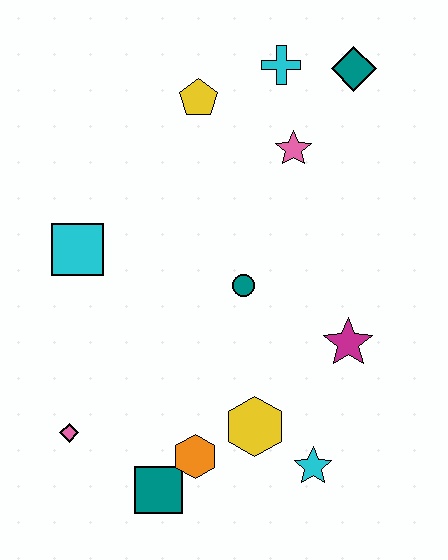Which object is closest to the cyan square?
The teal circle is closest to the cyan square.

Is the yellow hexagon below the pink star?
Yes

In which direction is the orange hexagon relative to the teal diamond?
The orange hexagon is below the teal diamond.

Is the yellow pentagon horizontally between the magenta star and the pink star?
No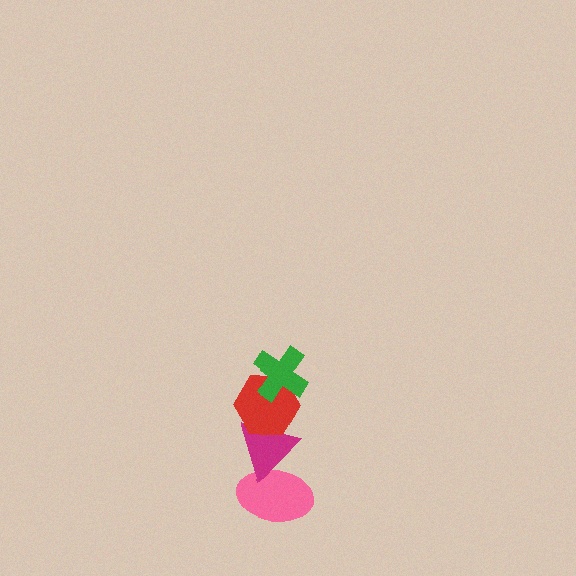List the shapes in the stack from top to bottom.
From top to bottom: the green cross, the red hexagon, the magenta triangle, the pink ellipse.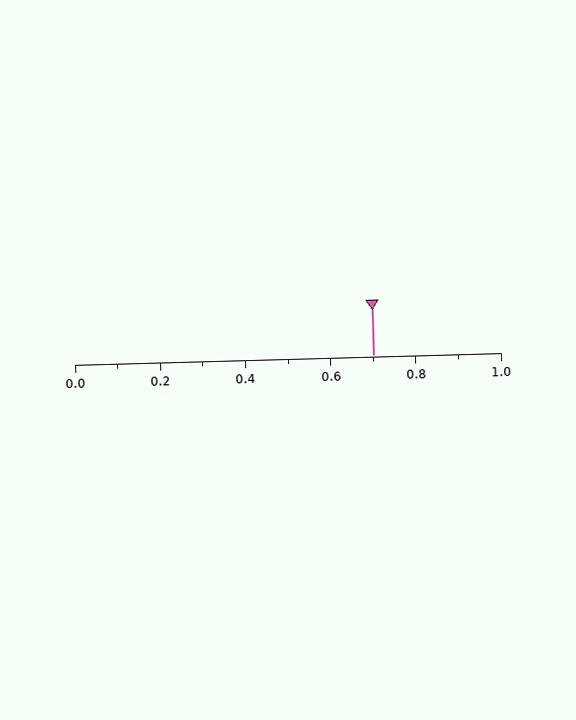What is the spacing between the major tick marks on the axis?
The major ticks are spaced 0.2 apart.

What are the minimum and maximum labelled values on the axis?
The axis runs from 0.0 to 1.0.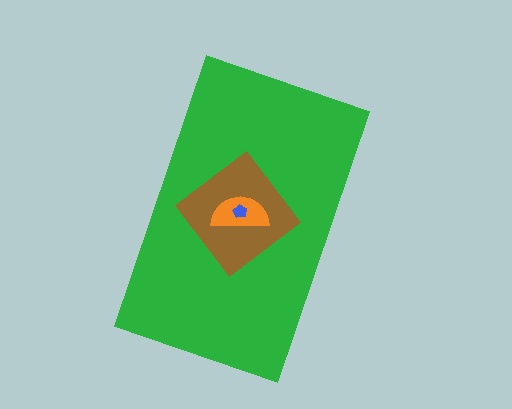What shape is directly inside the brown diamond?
The orange semicircle.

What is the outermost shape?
The green rectangle.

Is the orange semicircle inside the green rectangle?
Yes.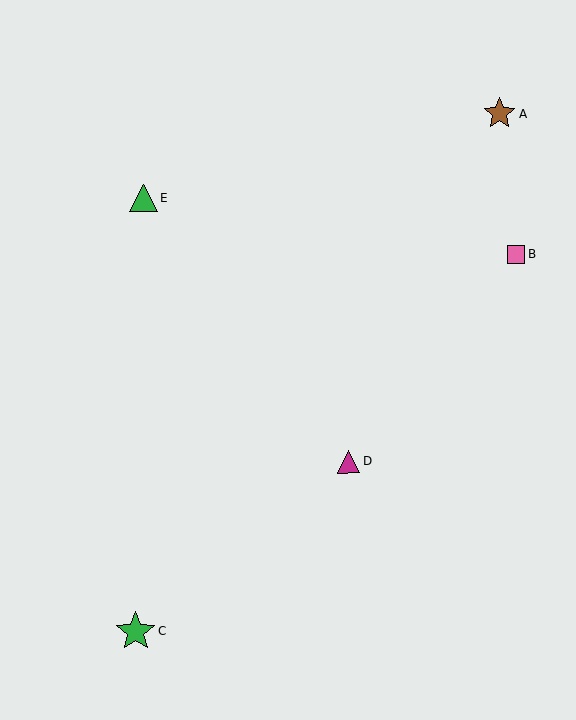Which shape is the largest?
The green star (labeled C) is the largest.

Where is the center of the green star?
The center of the green star is at (136, 632).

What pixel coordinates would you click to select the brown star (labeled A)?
Click at (499, 114) to select the brown star A.